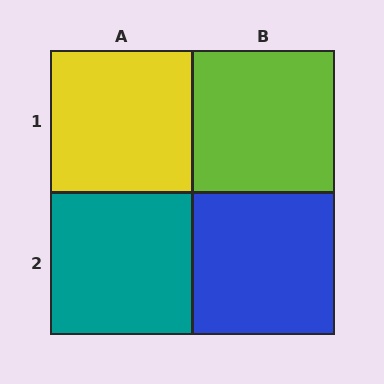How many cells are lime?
1 cell is lime.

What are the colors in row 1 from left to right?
Yellow, lime.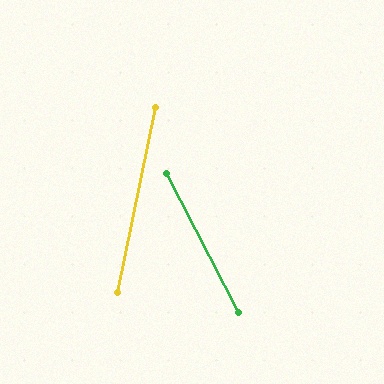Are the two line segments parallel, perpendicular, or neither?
Neither parallel nor perpendicular — they differ by about 39°.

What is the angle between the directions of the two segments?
Approximately 39 degrees.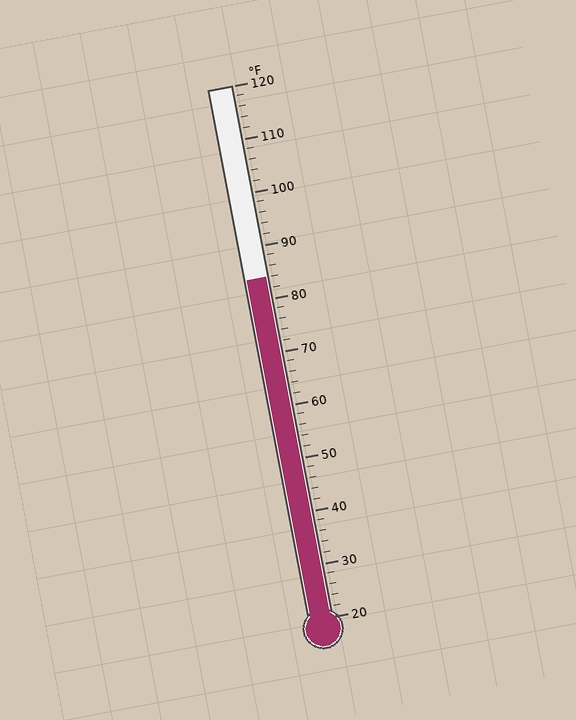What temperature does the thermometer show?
The thermometer shows approximately 84°F.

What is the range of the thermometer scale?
The thermometer scale ranges from 20°F to 120°F.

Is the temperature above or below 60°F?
The temperature is above 60°F.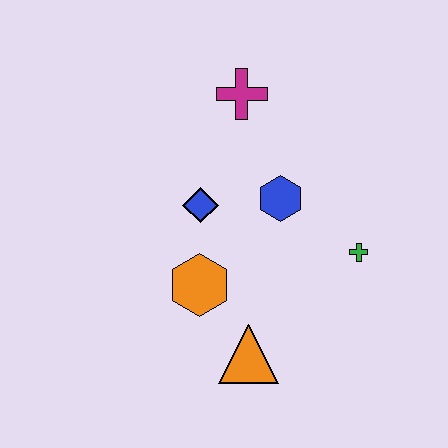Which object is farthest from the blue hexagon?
The orange triangle is farthest from the blue hexagon.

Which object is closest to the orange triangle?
The orange hexagon is closest to the orange triangle.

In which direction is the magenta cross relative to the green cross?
The magenta cross is above the green cross.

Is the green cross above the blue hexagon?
No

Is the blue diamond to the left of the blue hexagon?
Yes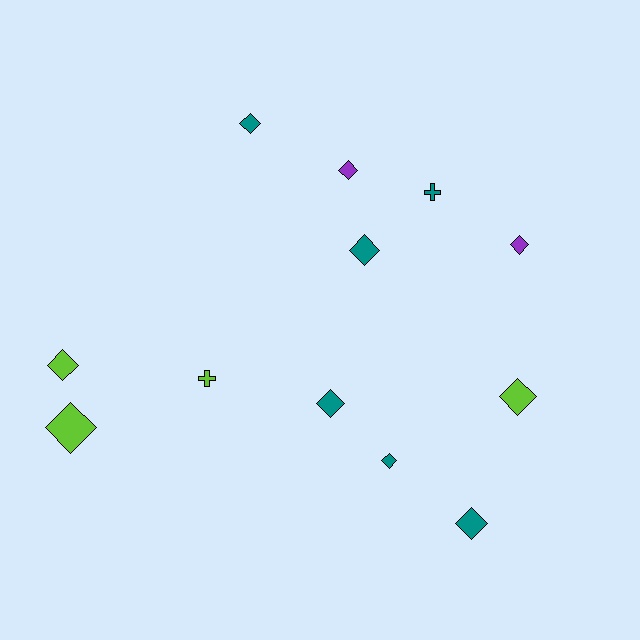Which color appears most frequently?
Teal, with 6 objects.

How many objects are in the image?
There are 12 objects.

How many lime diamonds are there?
There are 3 lime diamonds.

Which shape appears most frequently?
Diamond, with 10 objects.